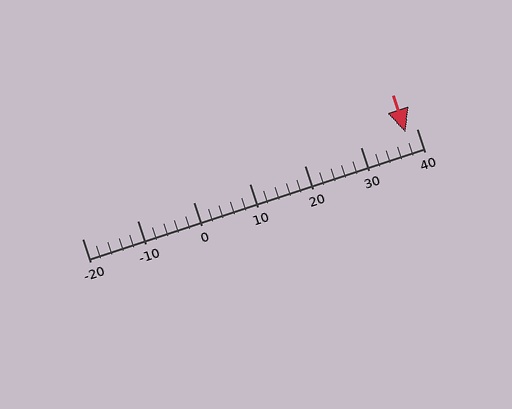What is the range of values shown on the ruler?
The ruler shows values from -20 to 40.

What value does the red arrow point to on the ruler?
The red arrow points to approximately 38.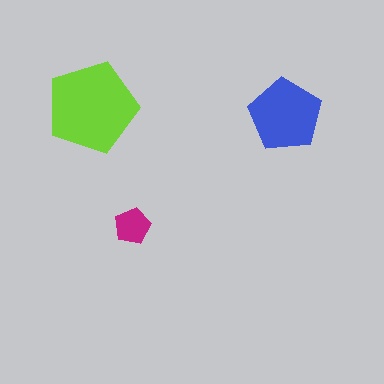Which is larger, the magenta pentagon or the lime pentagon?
The lime one.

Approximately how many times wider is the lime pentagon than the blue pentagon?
About 1.5 times wider.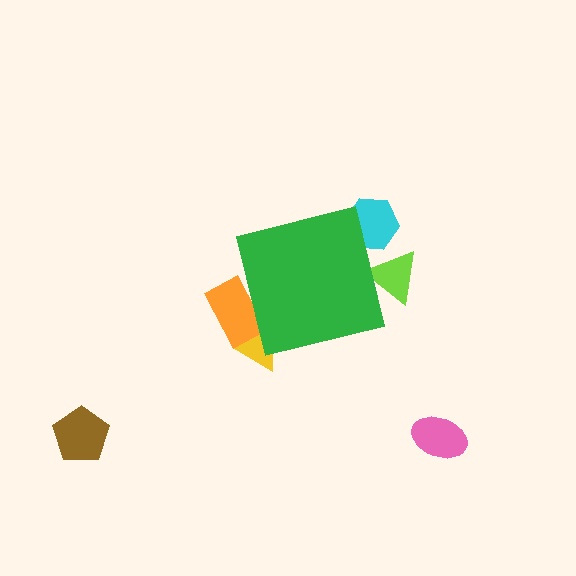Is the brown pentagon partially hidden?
No, the brown pentagon is fully visible.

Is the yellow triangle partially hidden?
Yes, the yellow triangle is partially hidden behind the green square.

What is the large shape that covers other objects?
A green square.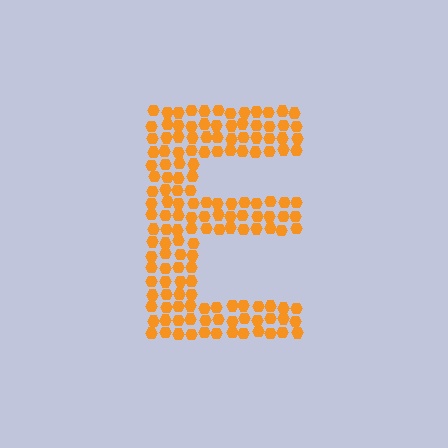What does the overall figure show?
The overall figure shows the letter E.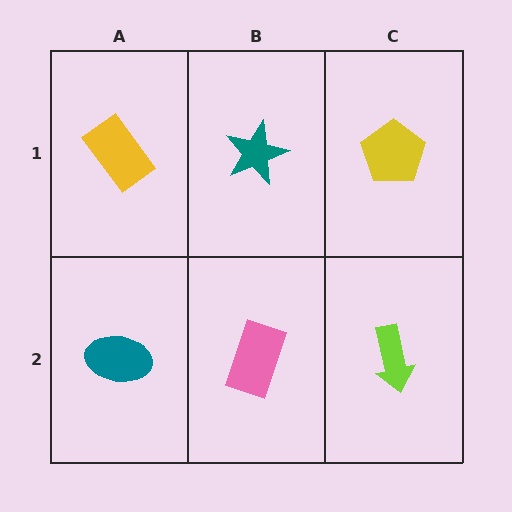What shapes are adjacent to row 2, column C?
A yellow pentagon (row 1, column C), a pink rectangle (row 2, column B).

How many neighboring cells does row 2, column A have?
2.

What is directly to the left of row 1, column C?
A teal star.